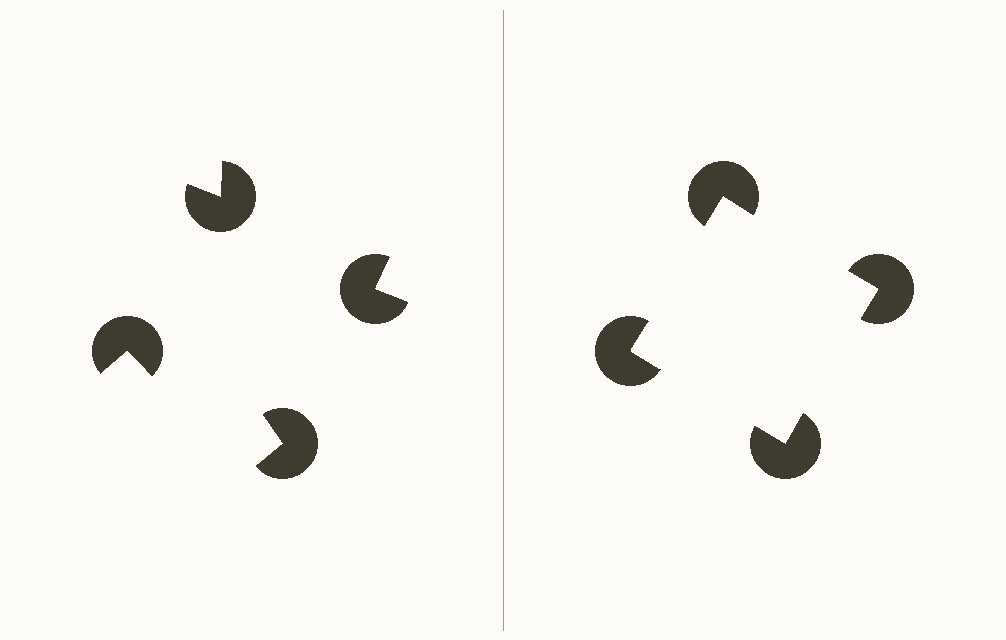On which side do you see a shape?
An illusory square appears on the right side. On the left side the wedge cuts are rotated, so no coherent shape forms.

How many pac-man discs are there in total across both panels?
8 — 4 on each side.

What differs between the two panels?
The pac-man discs are positioned identically on both sides; only the wedge orientations differ. On the right they align to a square; on the left they are misaligned.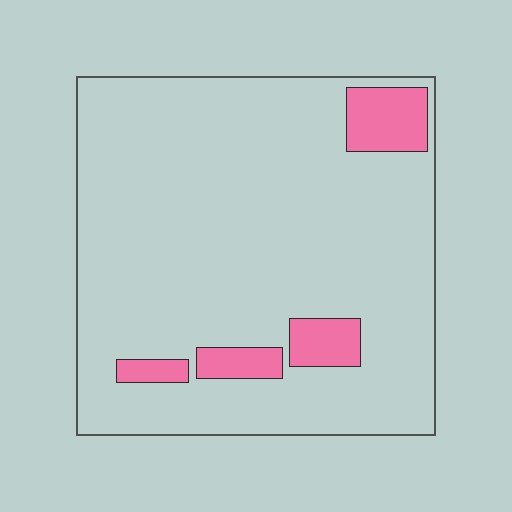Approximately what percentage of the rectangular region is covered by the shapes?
Approximately 10%.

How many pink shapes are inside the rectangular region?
4.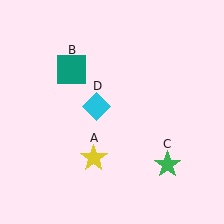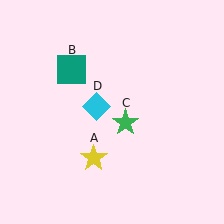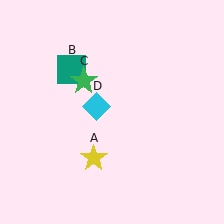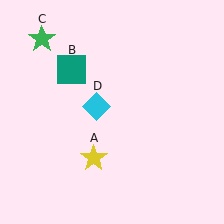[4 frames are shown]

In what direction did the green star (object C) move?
The green star (object C) moved up and to the left.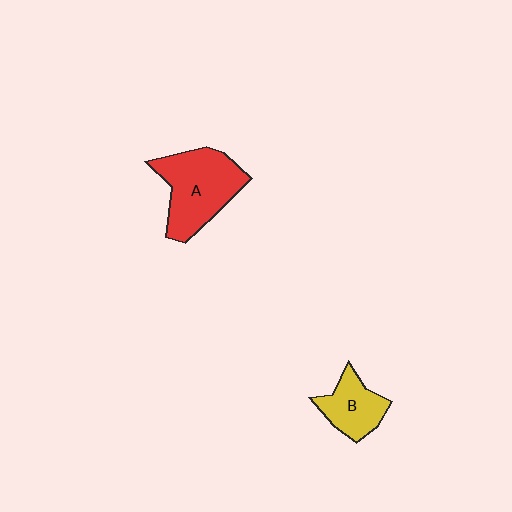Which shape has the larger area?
Shape A (red).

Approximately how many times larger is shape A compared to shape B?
Approximately 1.8 times.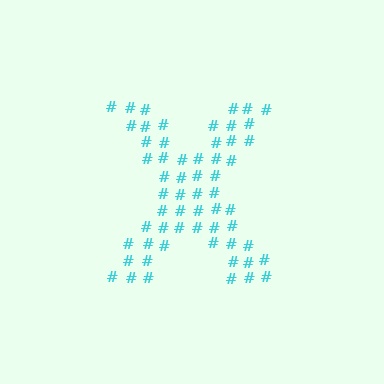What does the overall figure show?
The overall figure shows the letter X.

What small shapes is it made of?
It is made of small hash symbols.